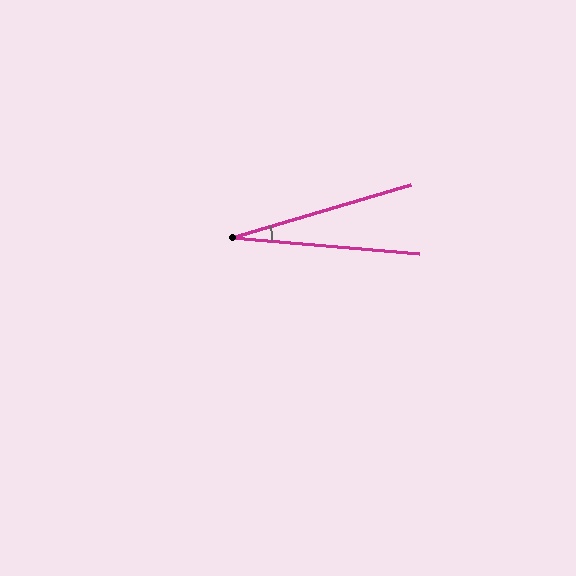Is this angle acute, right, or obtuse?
It is acute.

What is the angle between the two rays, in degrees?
Approximately 21 degrees.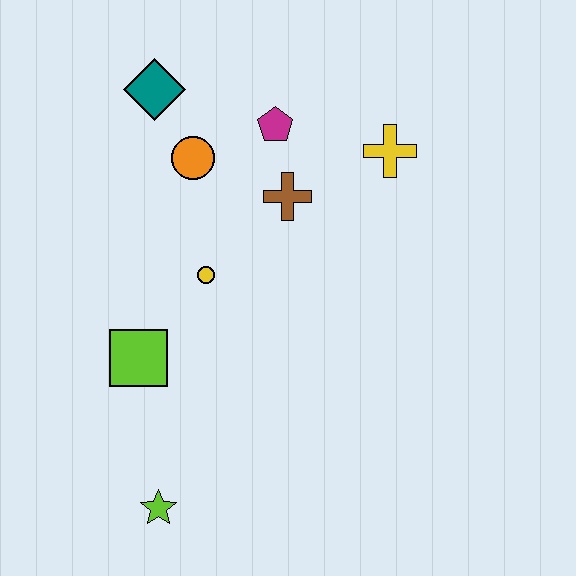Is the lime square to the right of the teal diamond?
No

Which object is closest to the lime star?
The lime square is closest to the lime star.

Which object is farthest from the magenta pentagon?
The lime star is farthest from the magenta pentagon.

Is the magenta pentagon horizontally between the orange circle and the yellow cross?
Yes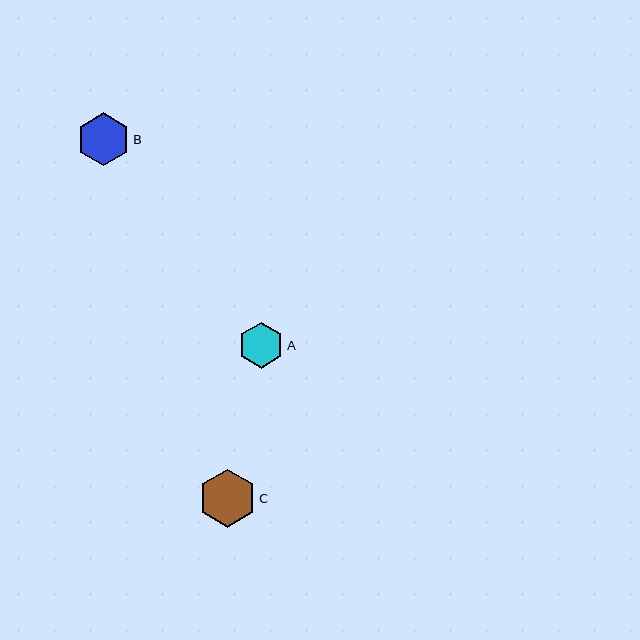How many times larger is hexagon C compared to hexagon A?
Hexagon C is approximately 1.3 times the size of hexagon A.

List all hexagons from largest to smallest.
From largest to smallest: C, B, A.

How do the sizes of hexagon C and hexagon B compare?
Hexagon C and hexagon B are approximately the same size.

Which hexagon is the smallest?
Hexagon A is the smallest with a size of approximately 45 pixels.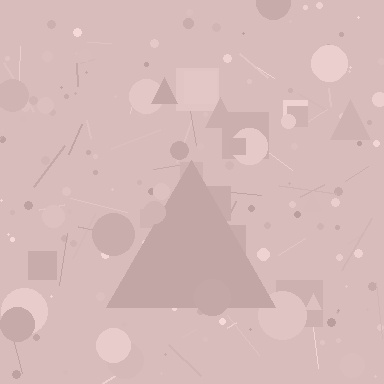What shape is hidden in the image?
A triangle is hidden in the image.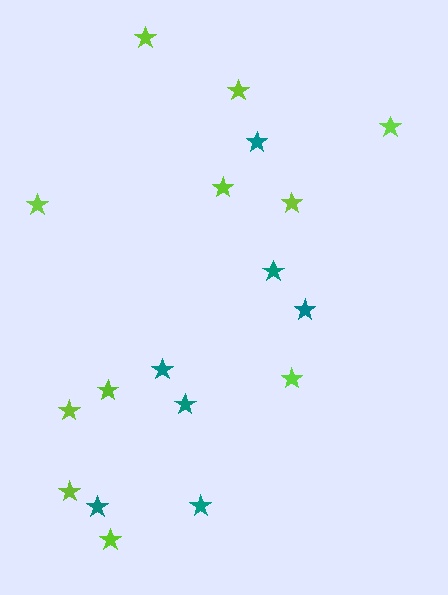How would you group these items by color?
There are 2 groups: one group of teal stars (7) and one group of lime stars (11).